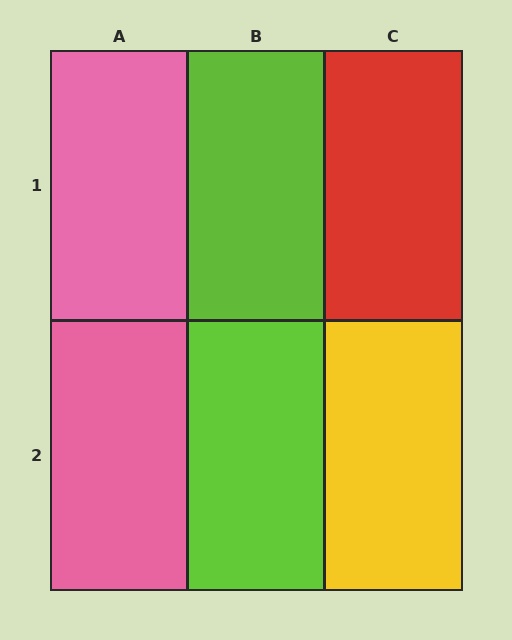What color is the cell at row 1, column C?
Red.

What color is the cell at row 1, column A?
Pink.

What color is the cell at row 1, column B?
Lime.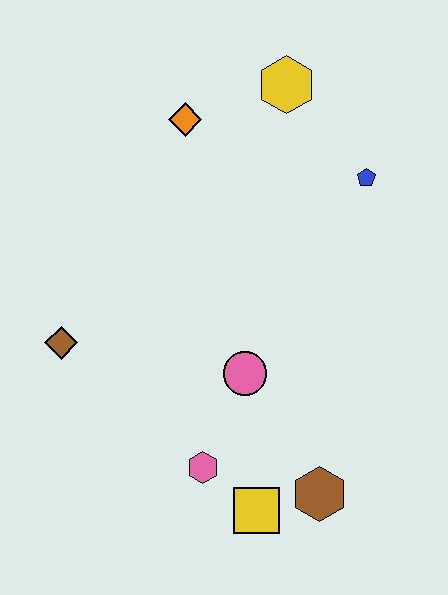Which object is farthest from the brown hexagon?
The yellow hexagon is farthest from the brown hexagon.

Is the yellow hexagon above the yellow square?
Yes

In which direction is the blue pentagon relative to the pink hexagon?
The blue pentagon is above the pink hexagon.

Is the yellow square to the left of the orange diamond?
No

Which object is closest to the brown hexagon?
The yellow square is closest to the brown hexagon.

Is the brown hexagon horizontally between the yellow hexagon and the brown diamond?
No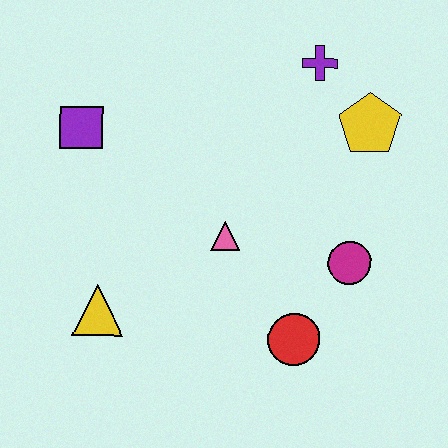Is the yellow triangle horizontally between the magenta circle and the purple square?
Yes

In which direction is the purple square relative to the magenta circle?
The purple square is to the left of the magenta circle.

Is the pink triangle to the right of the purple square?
Yes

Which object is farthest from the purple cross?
The yellow triangle is farthest from the purple cross.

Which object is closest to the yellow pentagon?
The purple cross is closest to the yellow pentagon.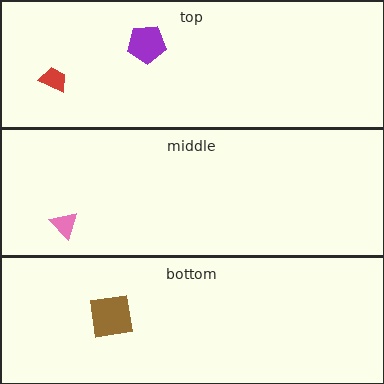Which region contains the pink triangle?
The middle region.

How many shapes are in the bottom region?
1.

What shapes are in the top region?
The red trapezoid, the purple pentagon.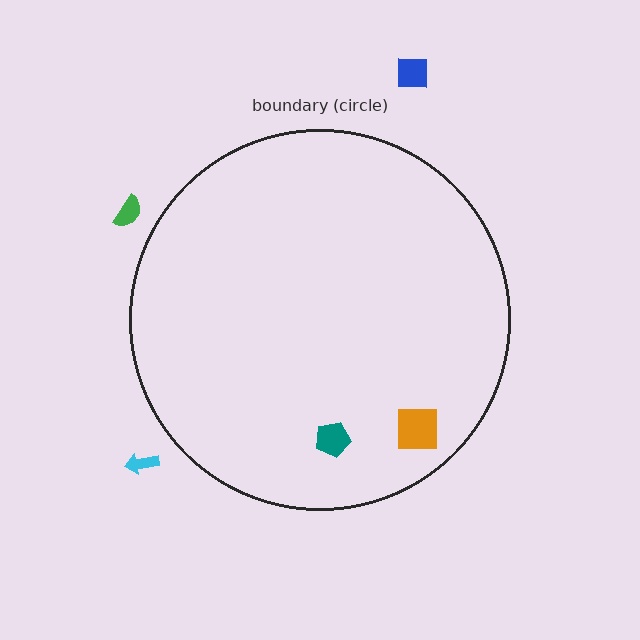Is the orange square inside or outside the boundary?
Inside.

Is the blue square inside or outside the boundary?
Outside.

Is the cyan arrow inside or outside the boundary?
Outside.